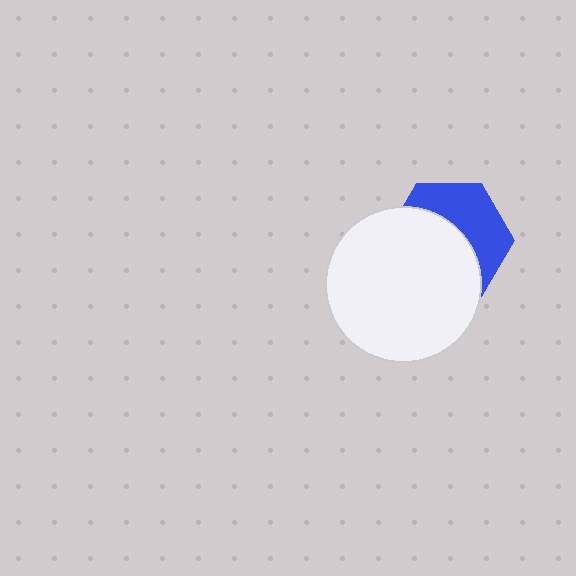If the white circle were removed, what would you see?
You would see the complete blue hexagon.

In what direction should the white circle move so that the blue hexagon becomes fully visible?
The white circle should move toward the lower-left. That is the shortest direction to clear the overlap and leave the blue hexagon fully visible.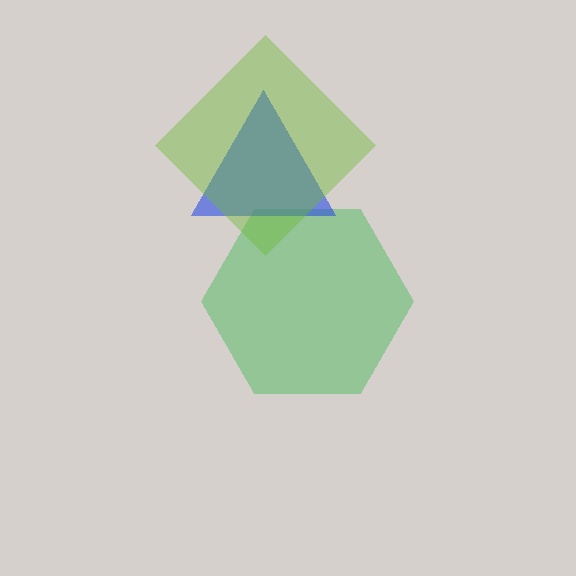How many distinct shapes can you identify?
There are 3 distinct shapes: a green hexagon, a blue triangle, a lime diamond.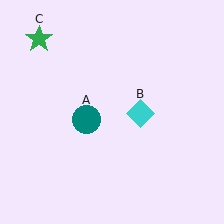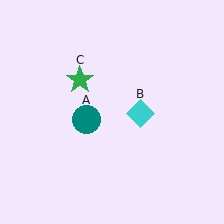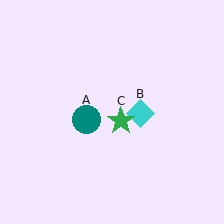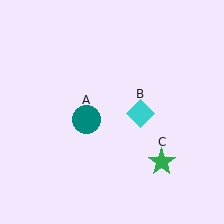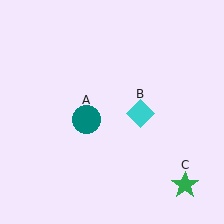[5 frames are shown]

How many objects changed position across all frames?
1 object changed position: green star (object C).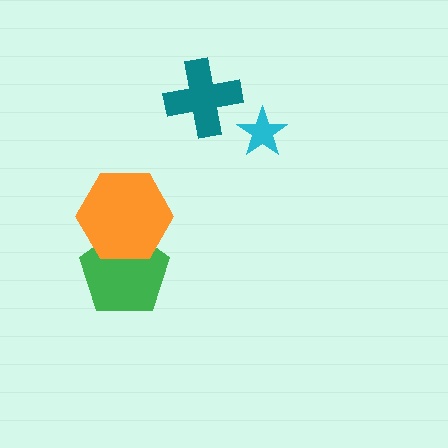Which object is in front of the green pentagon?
The orange hexagon is in front of the green pentagon.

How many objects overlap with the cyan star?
0 objects overlap with the cyan star.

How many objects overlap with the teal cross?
0 objects overlap with the teal cross.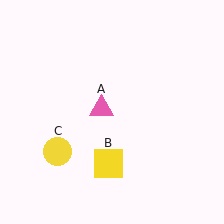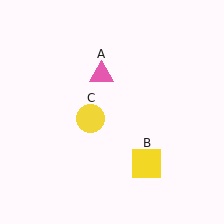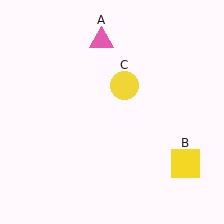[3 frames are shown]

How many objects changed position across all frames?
3 objects changed position: pink triangle (object A), yellow square (object B), yellow circle (object C).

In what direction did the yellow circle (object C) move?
The yellow circle (object C) moved up and to the right.